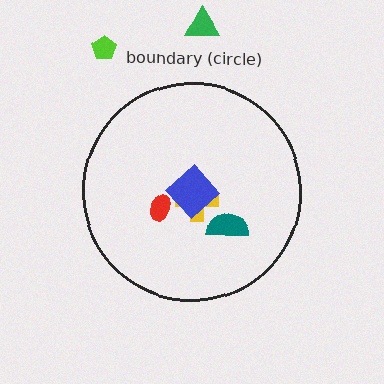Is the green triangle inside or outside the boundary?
Outside.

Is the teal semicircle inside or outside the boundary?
Inside.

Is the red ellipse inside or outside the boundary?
Inside.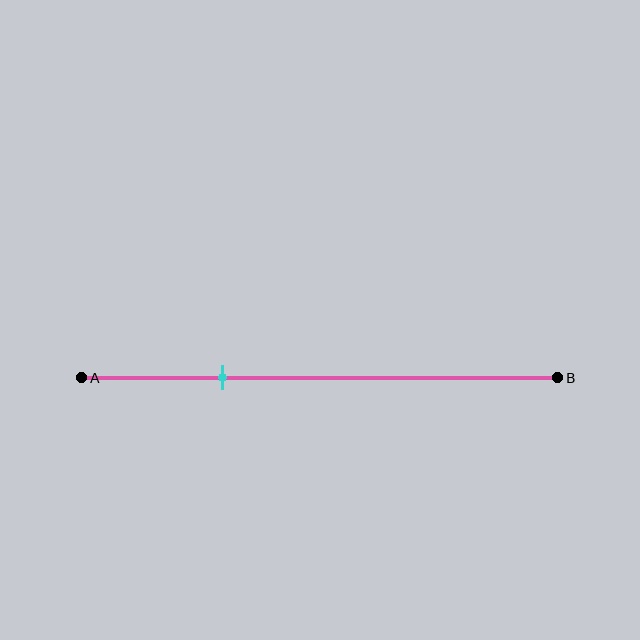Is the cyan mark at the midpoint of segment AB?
No, the mark is at about 30% from A, not at the 50% midpoint.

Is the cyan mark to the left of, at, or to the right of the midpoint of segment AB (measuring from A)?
The cyan mark is to the left of the midpoint of segment AB.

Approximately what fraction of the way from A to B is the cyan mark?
The cyan mark is approximately 30% of the way from A to B.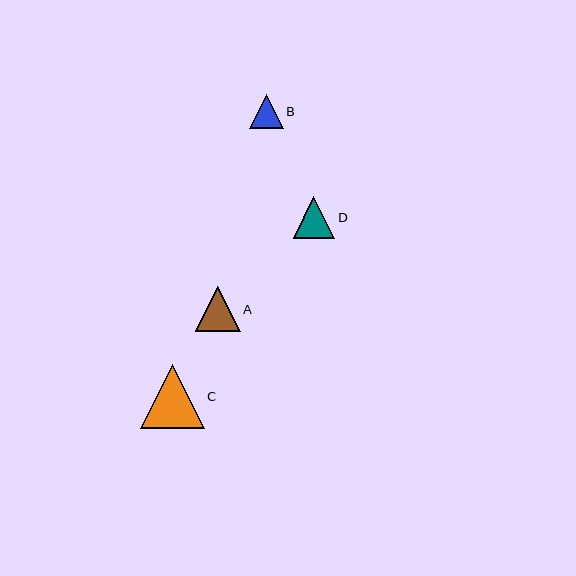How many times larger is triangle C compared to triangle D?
Triangle C is approximately 1.5 times the size of triangle D.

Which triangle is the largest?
Triangle C is the largest with a size of approximately 64 pixels.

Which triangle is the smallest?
Triangle B is the smallest with a size of approximately 33 pixels.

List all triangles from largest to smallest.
From largest to smallest: C, A, D, B.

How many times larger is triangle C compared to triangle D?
Triangle C is approximately 1.5 times the size of triangle D.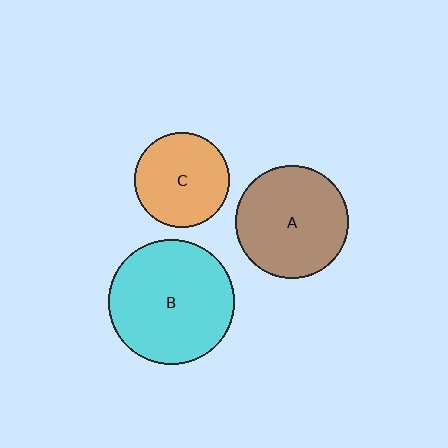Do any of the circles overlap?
No, none of the circles overlap.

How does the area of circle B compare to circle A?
Approximately 1.2 times.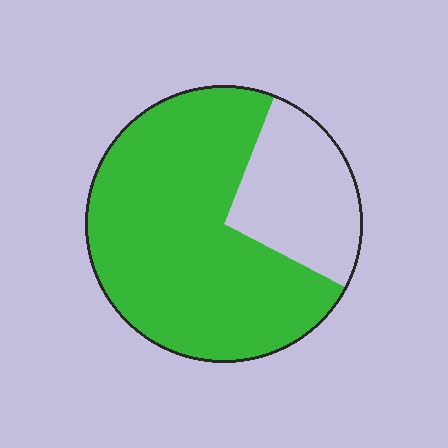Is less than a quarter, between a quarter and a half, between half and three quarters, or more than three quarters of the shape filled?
Between half and three quarters.